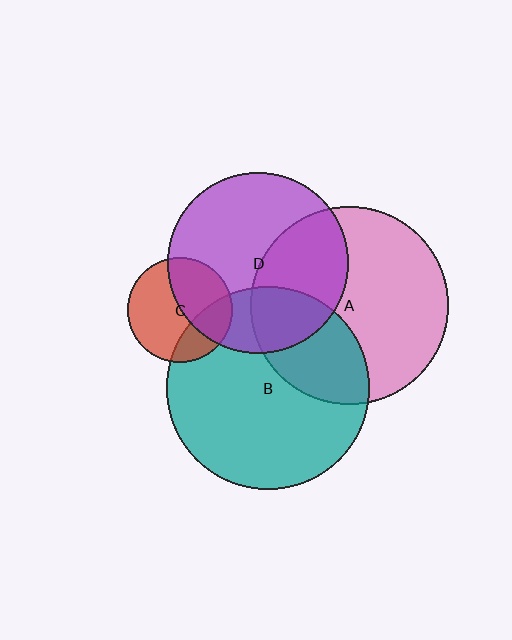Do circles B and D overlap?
Yes.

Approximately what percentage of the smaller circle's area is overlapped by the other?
Approximately 25%.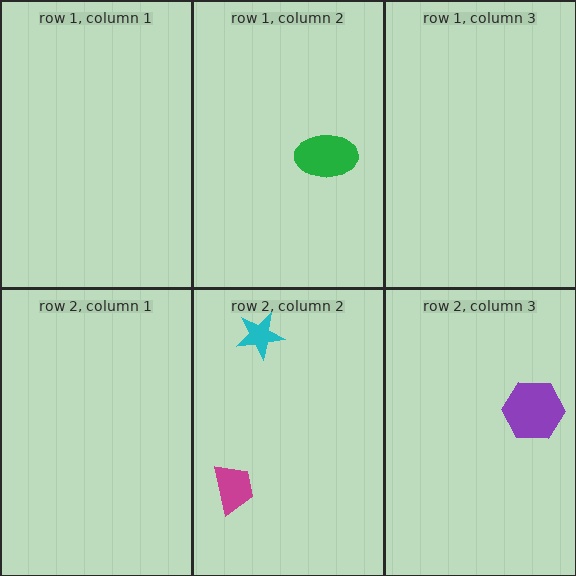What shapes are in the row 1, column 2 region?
The green ellipse.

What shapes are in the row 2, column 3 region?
The purple hexagon.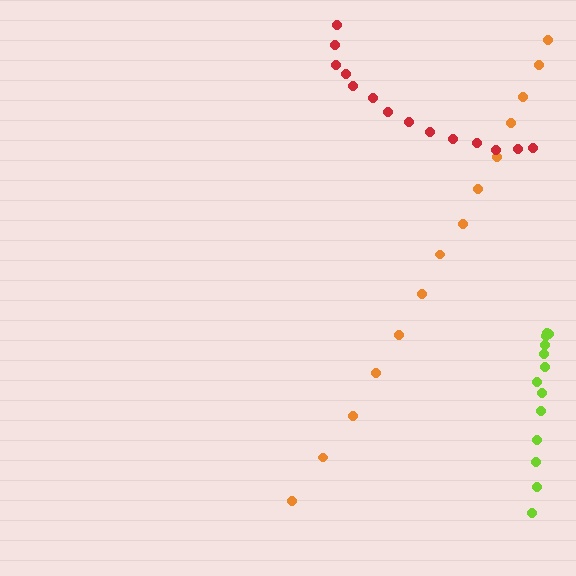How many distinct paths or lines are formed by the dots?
There are 3 distinct paths.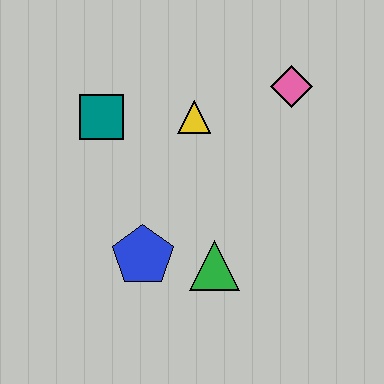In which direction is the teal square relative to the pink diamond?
The teal square is to the left of the pink diamond.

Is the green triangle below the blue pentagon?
Yes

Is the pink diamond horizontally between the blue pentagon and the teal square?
No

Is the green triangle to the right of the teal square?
Yes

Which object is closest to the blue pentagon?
The green triangle is closest to the blue pentagon.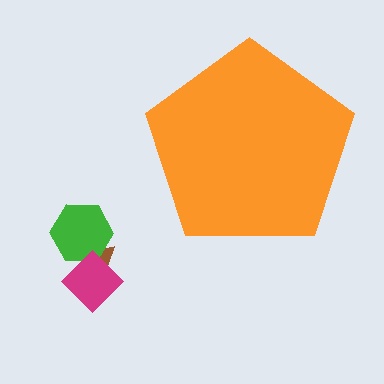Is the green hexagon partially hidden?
No, the green hexagon is fully visible.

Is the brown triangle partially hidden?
No, the brown triangle is fully visible.